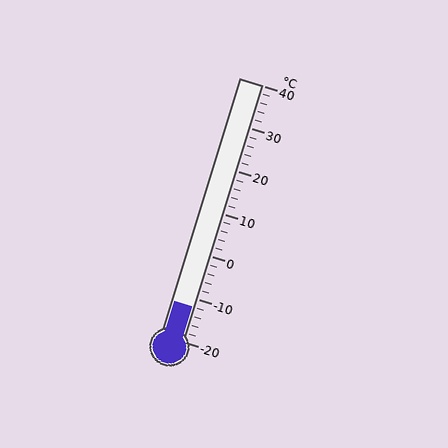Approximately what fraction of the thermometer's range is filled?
The thermometer is filled to approximately 15% of its range.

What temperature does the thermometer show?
The thermometer shows approximately -12°C.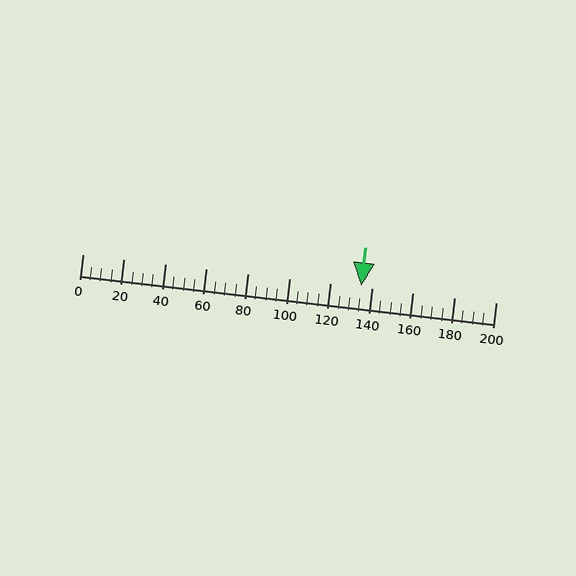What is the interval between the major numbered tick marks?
The major tick marks are spaced 20 units apart.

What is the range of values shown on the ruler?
The ruler shows values from 0 to 200.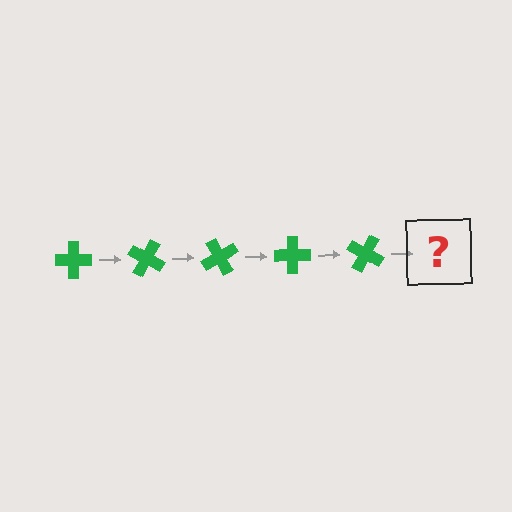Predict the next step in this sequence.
The next step is a green cross rotated 150 degrees.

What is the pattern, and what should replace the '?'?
The pattern is that the cross rotates 30 degrees each step. The '?' should be a green cross rotated 150 degrees.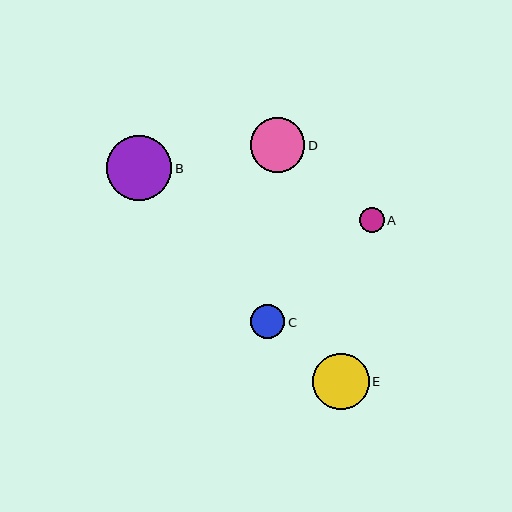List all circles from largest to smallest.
From largest to smallest: B, E, D, C, A.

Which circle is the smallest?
Circle A is the smallest with a size of approximately 25 pixels.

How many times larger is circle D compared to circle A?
Circle D is approximately 2.2 times the size of circle A.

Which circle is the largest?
Circle B is the largest with a size of approximately 65 pixels.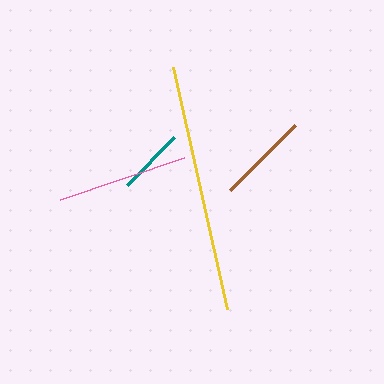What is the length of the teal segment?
The teal segment is approximately 67 pixels long.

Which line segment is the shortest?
The teal line is the shortest at approximately 67 pixels.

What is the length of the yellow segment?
The yellow segment is approximately 247 pixels long.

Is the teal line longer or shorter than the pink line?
The pink line is longer than the teal line.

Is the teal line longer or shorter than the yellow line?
The yellow line is longer than the teal line.